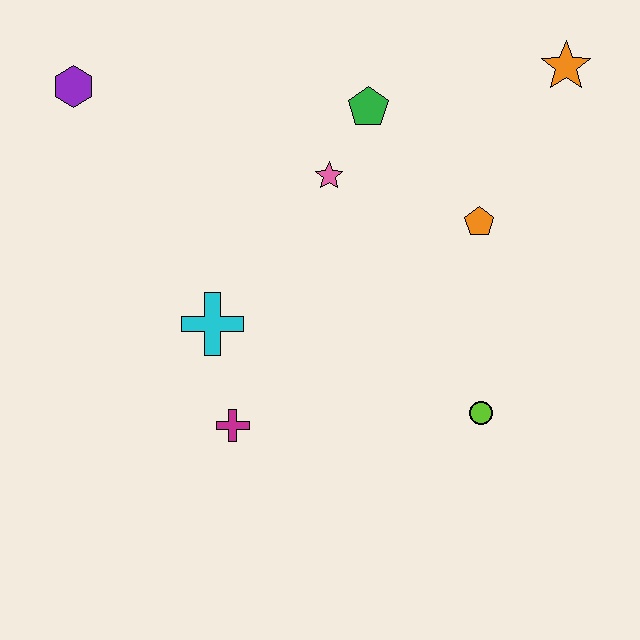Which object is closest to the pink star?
The green pentagon is closest to the pink star.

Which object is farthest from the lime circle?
The purple hexagon is farthest from the lime circle.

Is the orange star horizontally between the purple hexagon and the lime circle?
No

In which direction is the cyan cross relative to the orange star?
The cyan cross is to the left of the orange star.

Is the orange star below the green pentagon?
No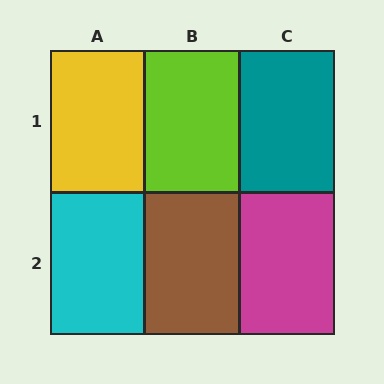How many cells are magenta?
1 cell is magenta.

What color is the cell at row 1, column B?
Lime.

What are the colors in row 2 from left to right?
Cyan, brown, magenta.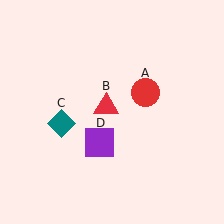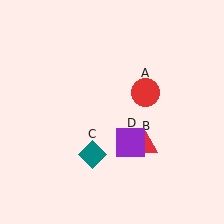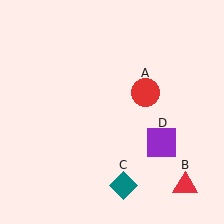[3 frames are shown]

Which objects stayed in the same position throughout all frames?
Red circle (object A) remained stationary.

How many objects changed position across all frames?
3 objects changed position: red triangle (object B), teal diamond (object C), purple square (object D).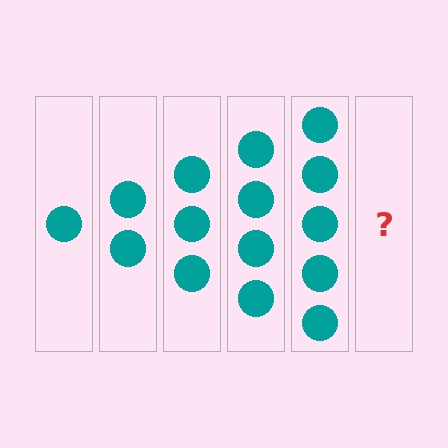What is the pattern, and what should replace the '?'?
The pattern is that each step adds one more circle. The '?' should be 6 circles.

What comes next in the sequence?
The next element should be 6 circles.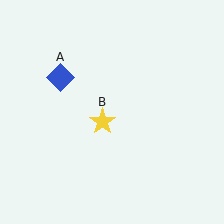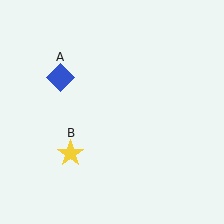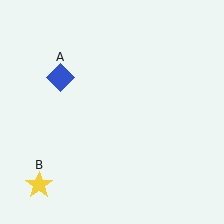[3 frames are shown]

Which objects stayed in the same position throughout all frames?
Blue diamond (object A) remained stationary.